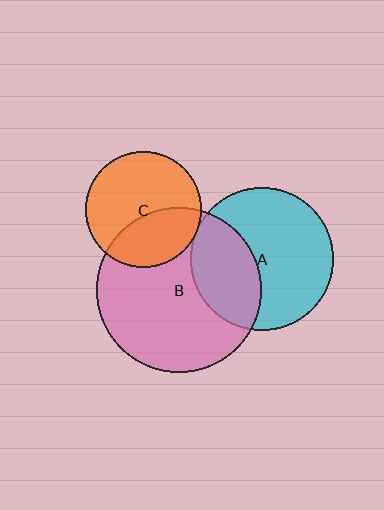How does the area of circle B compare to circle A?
Approximately 1.3 times.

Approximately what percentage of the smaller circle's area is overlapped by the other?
Approximately 35%.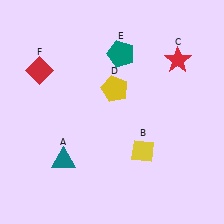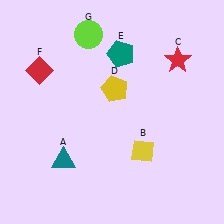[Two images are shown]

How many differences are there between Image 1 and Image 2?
There is 1 difference between the two images.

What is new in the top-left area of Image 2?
A lime circle (G) was added in the top-left area of Image 2.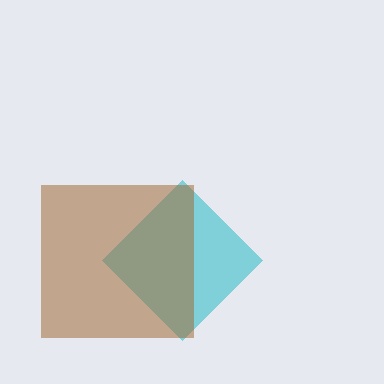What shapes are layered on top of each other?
The layered shapes are: a cyan diamond, a brown square.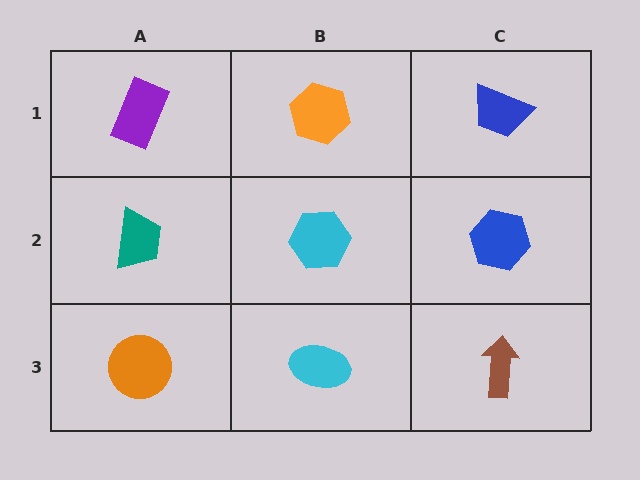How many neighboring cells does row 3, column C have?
2.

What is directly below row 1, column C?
A blue hexagon.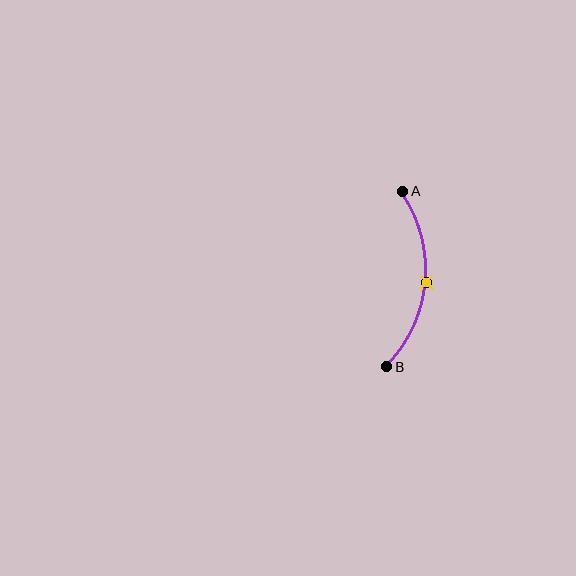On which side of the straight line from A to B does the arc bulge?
The arc bulges to the right of the straight line connecting A and B.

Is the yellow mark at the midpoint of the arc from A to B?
Yes. The yellow mark lies on the arc at equal arc-length from both A and B — it is the arc midpoint.